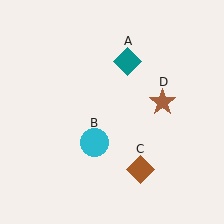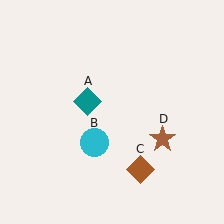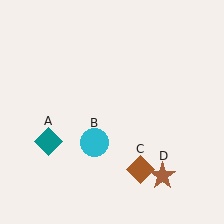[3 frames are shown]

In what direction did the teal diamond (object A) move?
The teal diamond (object A) moved down and to the left.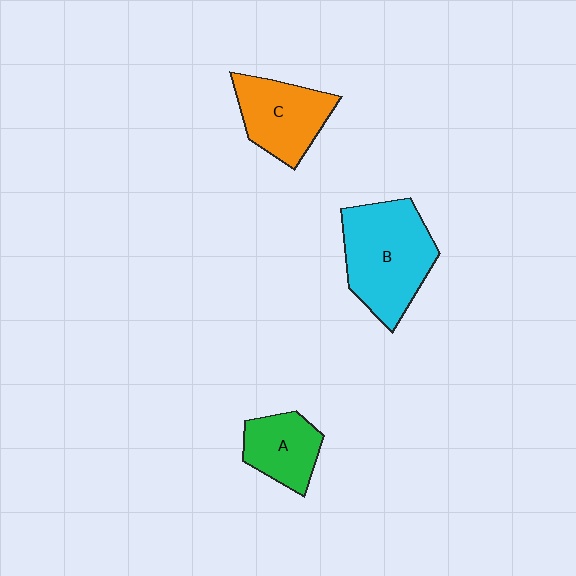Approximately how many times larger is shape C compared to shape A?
Approximately 1.3 times.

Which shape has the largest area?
Shape B (cyan).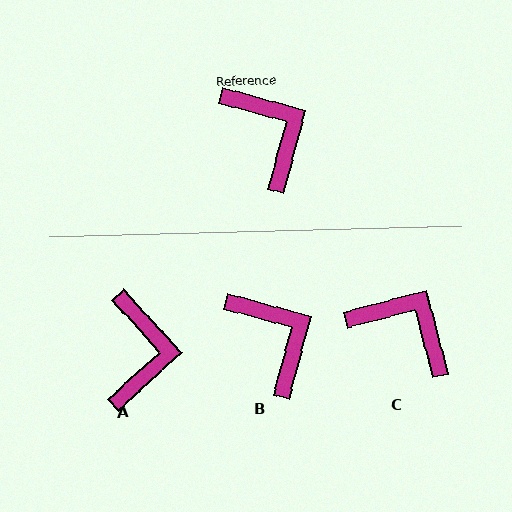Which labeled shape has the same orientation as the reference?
B.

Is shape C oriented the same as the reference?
No, it is off by about 29 degrees.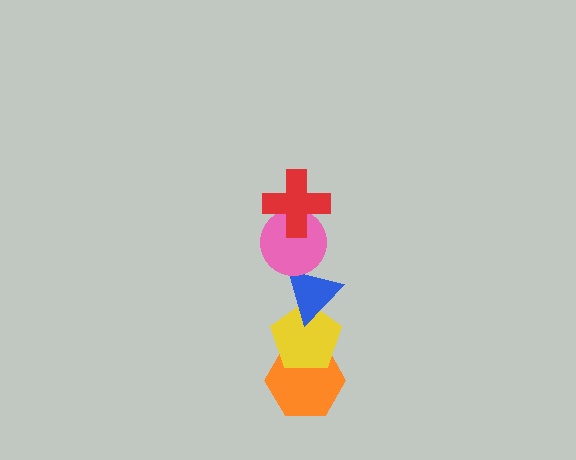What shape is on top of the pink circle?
The red cross is on top of the pink circle.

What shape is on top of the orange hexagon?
The yellow pentagon is on top of the orange hexagon.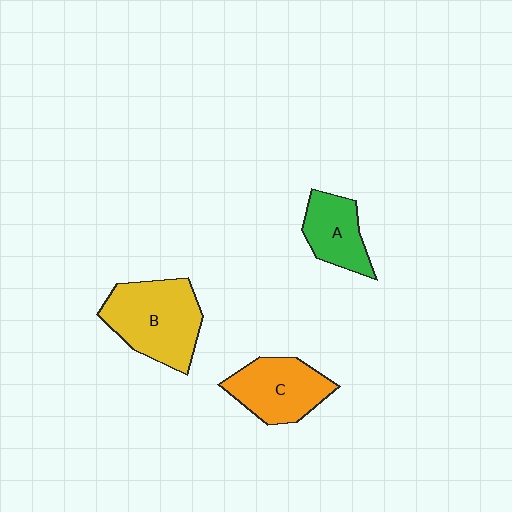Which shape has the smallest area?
Shape A (green).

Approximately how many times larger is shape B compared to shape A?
Approximately 1.7 times.